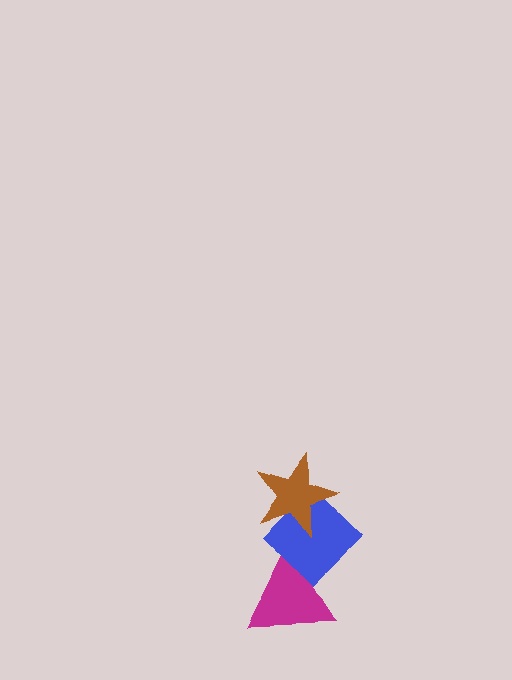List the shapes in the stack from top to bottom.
From top to bottom: the brown star, the blue diamond, the magenta triangle.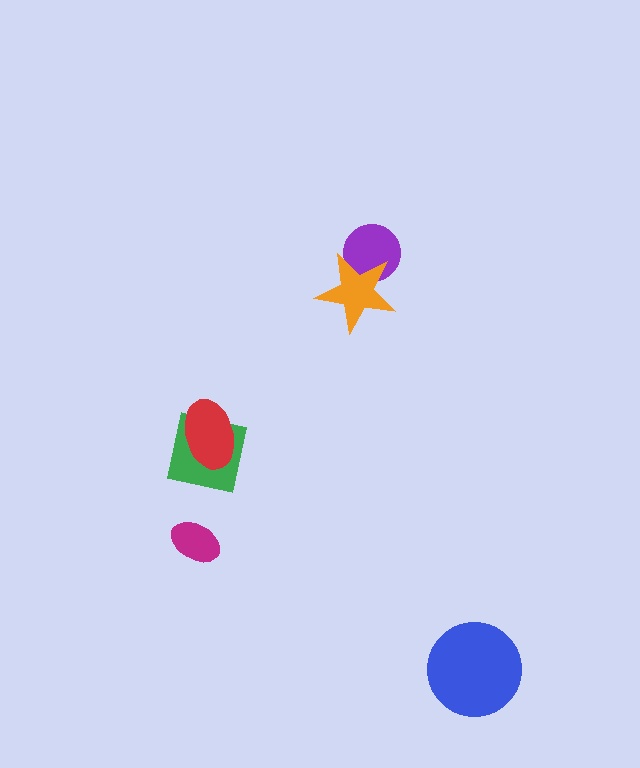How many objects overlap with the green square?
1 object overlaps with the green square.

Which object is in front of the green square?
The red ellipse is in front of the green square.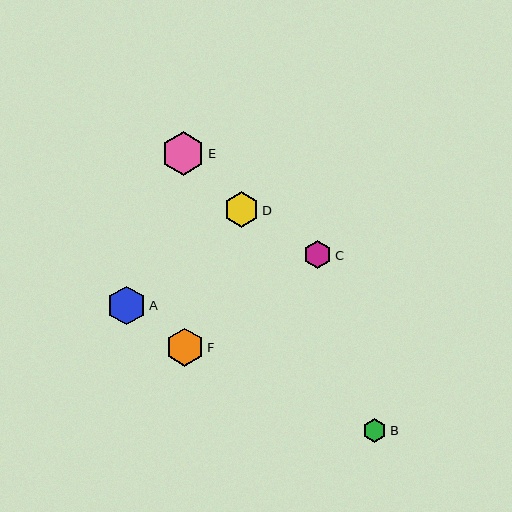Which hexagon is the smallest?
Hexagon B is the smallest with a size of approximately 23 pixels.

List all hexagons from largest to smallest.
From largest to smallest: E, A, F, D, C, B.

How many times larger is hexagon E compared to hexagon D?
Hexagon E is approximately 1.2 times the size of hexagon D.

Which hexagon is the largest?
Hexagon E is the largest with a size of approximately 43 pixels.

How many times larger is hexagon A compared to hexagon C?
Hexagon A is approximately 1.4 times the size of hexagon C.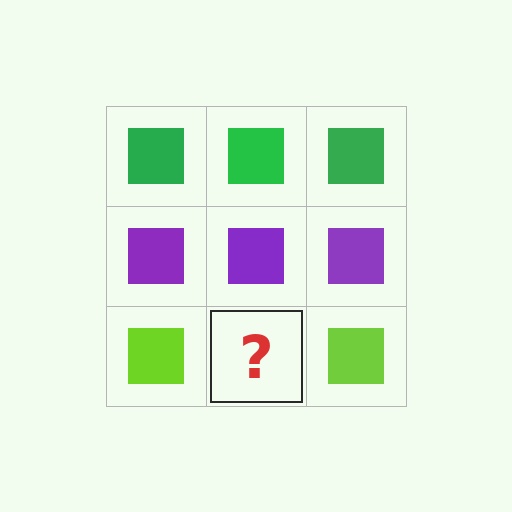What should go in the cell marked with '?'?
The missing cell should contain a lime square.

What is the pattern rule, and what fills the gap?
The rule is that each row has a consistent color. The gap should be filled with a lime square.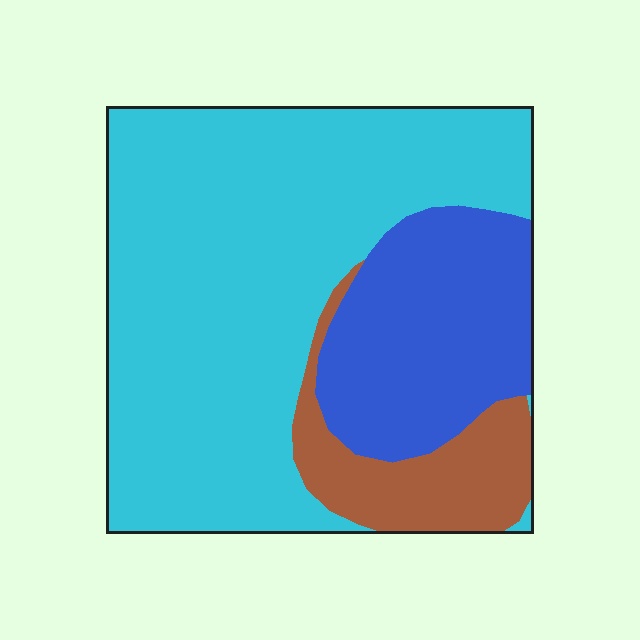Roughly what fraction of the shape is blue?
Blue covers around 25% of the shape.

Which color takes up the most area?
Cyan, at roughly 65%.